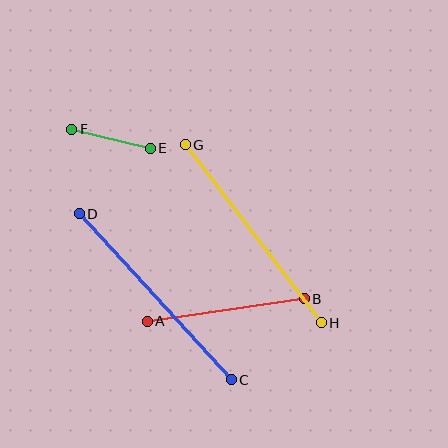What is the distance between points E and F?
The distance is approximately 80 pixels.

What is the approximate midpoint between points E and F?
The midpoint is at approximately (111, 139) pixels.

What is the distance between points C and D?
The distance is approximately 225 pixels.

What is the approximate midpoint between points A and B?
The midpoint is at approximately (226, 310) pixels.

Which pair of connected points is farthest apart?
Points C and D are farthest apart.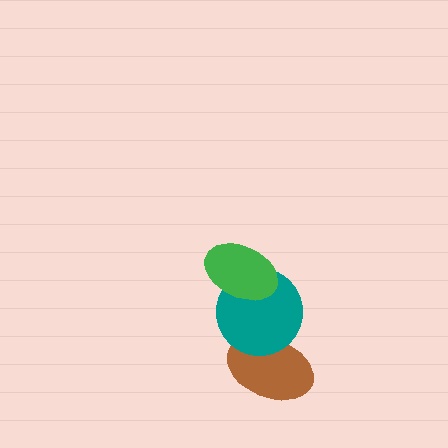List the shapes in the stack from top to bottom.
From top to bottom: the green ellipse, the teal circle, the brown ellipse.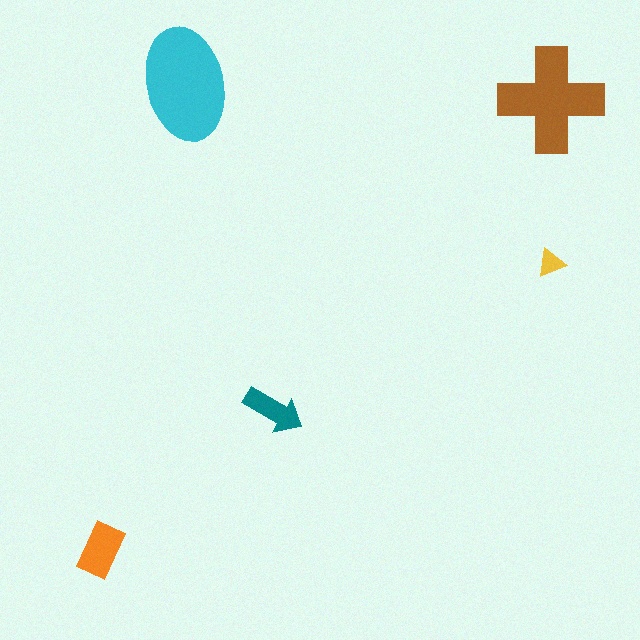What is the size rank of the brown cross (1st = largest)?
2nd.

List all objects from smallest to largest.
The yellow triangle, the teal arrow, the orange rectangle, the brown cross, the cyan ellipse.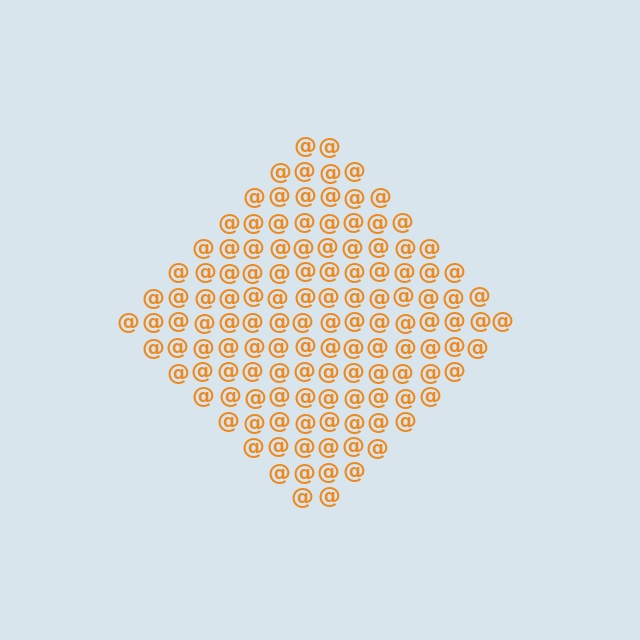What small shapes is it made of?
It is made of small at signs.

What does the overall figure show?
The overall figure shows a diamond.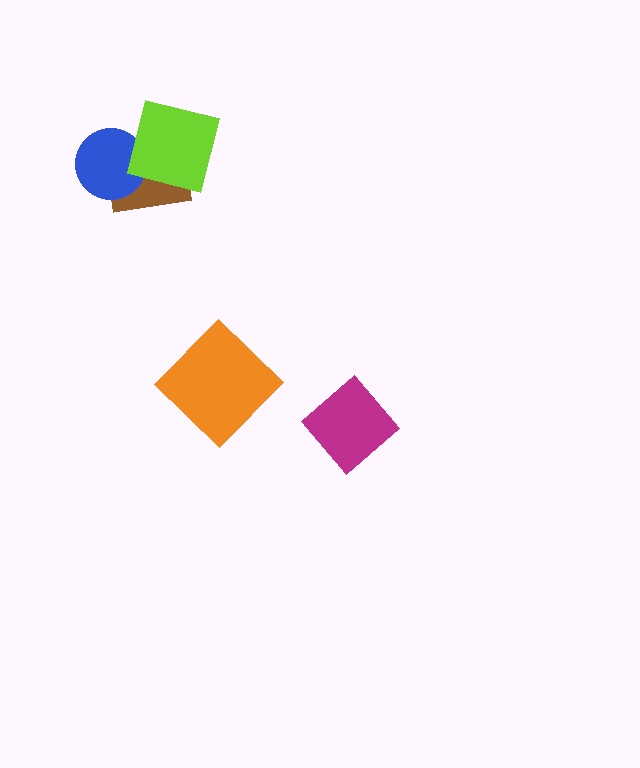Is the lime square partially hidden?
No, no other shape covers it.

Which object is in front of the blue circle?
The lime square is in front of the blue circle.